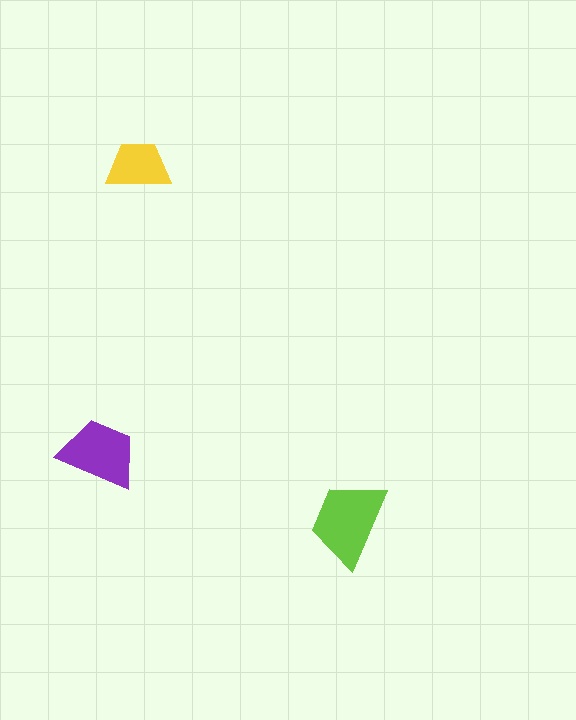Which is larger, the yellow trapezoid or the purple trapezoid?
The purple one.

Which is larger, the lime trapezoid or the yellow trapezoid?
The lime one.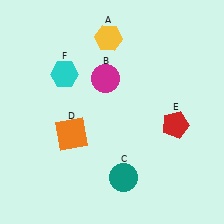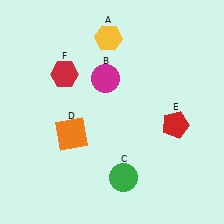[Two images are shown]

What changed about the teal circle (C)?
In Image 1, C is teal. In Image 2, it changed to green.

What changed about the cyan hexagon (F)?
In Image 1, F is cyan. In Image 2, it changed to red.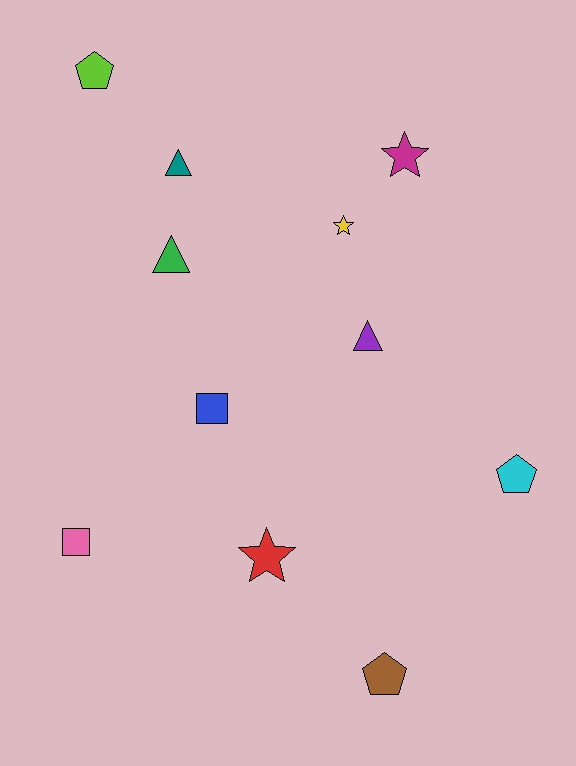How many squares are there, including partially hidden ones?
There are 2 squares.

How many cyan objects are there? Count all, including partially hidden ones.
There is 1 cyan object.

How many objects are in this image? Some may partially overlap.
There are 11 objects.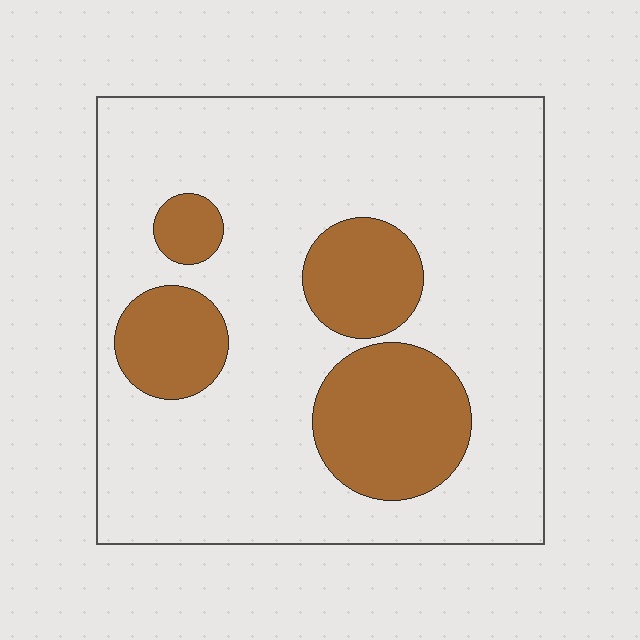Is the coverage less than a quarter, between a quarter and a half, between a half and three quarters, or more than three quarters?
Less than a quarter.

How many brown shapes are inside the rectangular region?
4.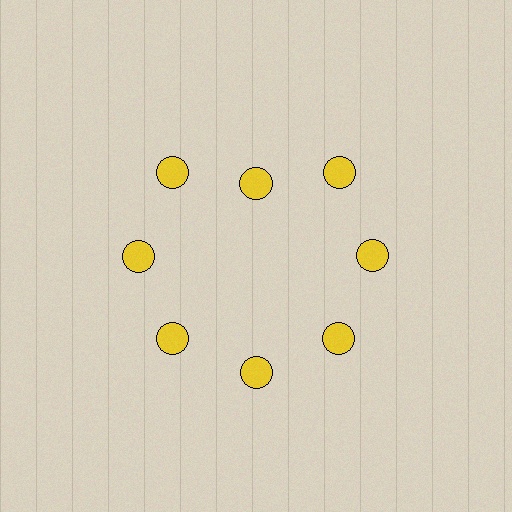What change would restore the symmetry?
The symmetry would be restored by moving it outward, back onto the ring so that all 8 circles sit at equal angles and equal distance from the center.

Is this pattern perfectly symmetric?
No. The 8 yellow circles are arranged in a ring, but one element near the 12 o'clock position is pulled inward toward the center, breaking the 8-fold rotational symmetry.